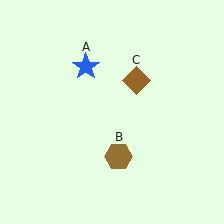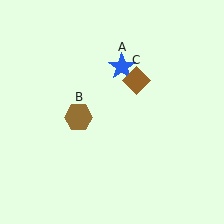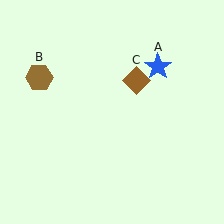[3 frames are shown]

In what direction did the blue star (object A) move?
The blue star (object A) moved right.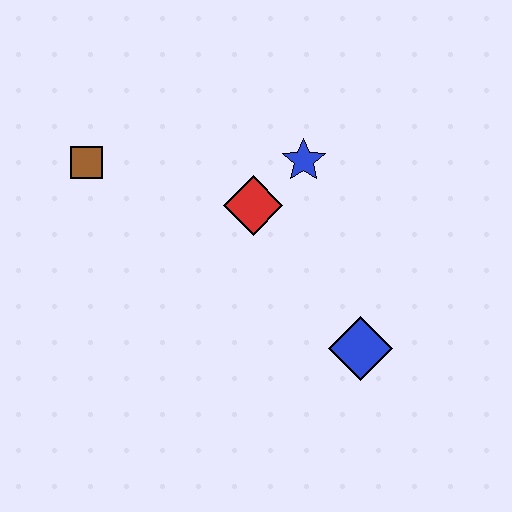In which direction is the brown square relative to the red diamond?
The brown square is to the left of the red diamond.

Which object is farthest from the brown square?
The blue diamond is farthest from the brown square.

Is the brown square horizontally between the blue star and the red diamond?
No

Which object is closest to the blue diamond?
The red diamond is closest to the blue diamond.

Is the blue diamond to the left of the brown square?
No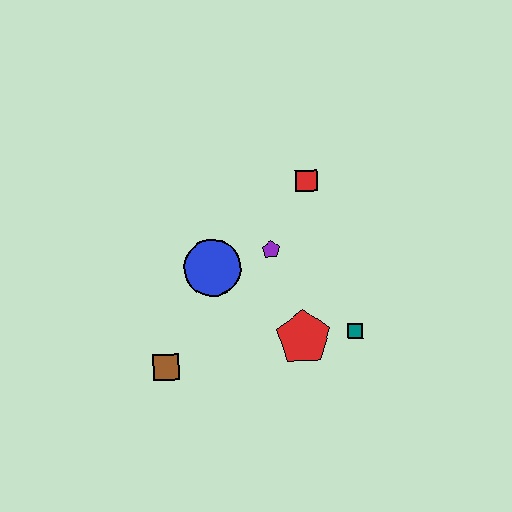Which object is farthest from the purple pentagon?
The brown square is farthest from the purple pentagon.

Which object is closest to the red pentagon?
The teal square is closest to the red pentagon.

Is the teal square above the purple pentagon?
No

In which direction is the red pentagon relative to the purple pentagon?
The red pentagon is below the purple pentagon.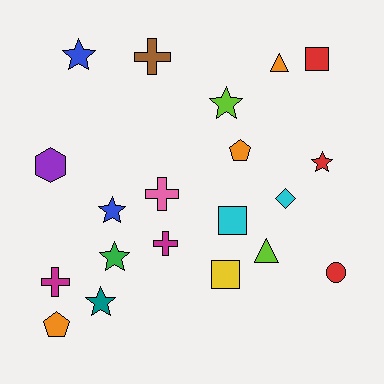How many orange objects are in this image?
There are 3 orange objects.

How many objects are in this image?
There are 20 objects.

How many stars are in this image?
There are 6 stars.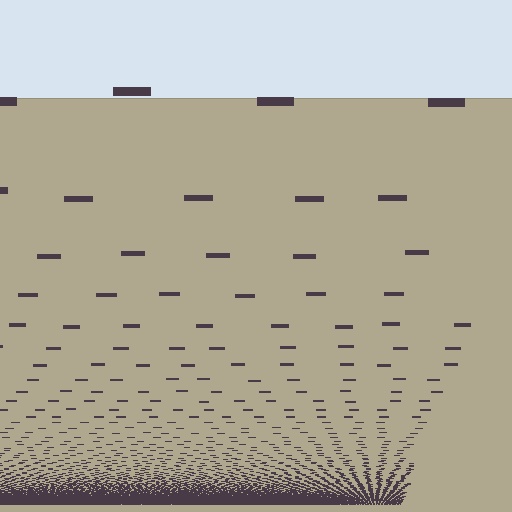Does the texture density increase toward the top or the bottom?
Density increases toward the bottom.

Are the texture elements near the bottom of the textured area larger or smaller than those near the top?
Smaller. The gradient is inverted — elements near the bottom are smaller and denser.